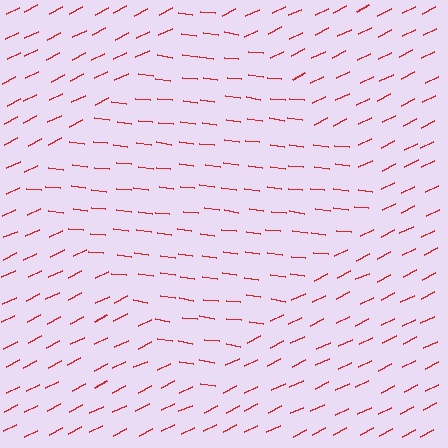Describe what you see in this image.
The image is filled with small red line segments. A diamond region in the image has lines oriented differently from the surrounding lines, creating a visible texture boundary.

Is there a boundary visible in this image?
Yes, there is a texture boundary formed by a change in line orientation.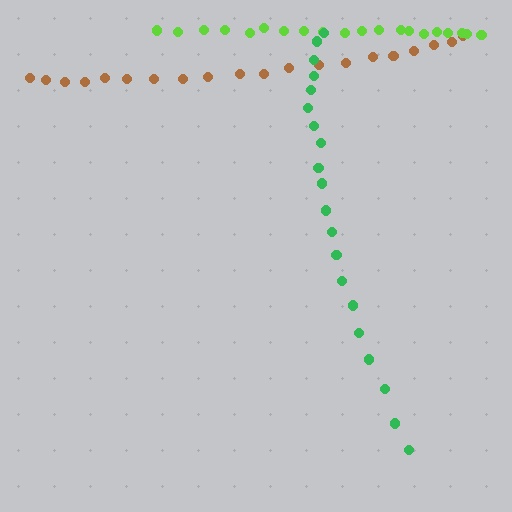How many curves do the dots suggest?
There are 3 distinct paths.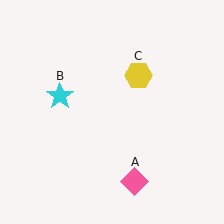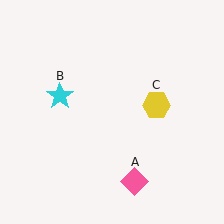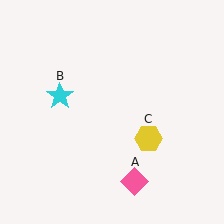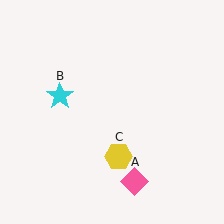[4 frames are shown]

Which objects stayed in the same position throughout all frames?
Pink diamond (object A) and cyan star (object B) remained stationary.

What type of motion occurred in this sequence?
The yellow hexagon (object C) rotated clockwise around the center of the scene.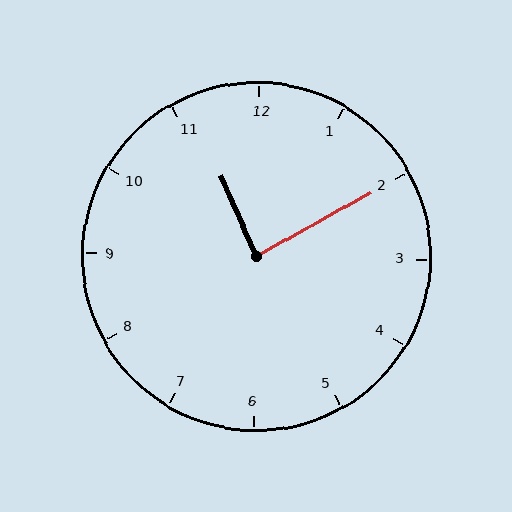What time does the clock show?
11:10.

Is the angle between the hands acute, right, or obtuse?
It is right.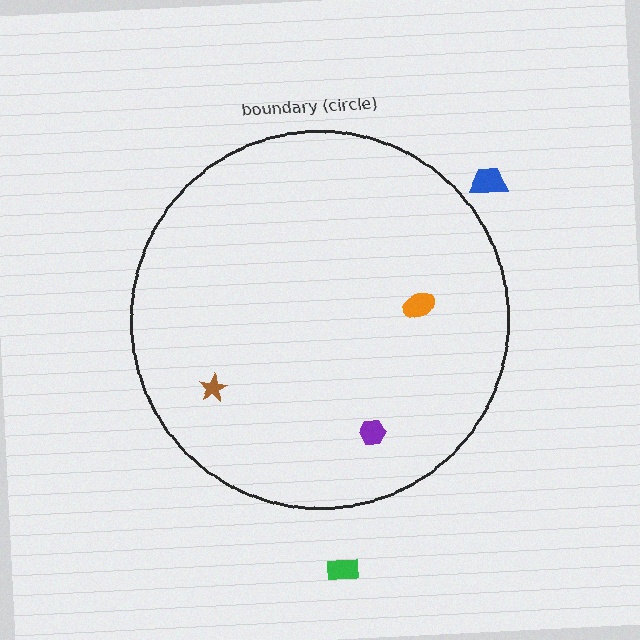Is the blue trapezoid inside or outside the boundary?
Outside.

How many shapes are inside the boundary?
3 inside, 2 outside.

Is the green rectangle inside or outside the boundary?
Outside.